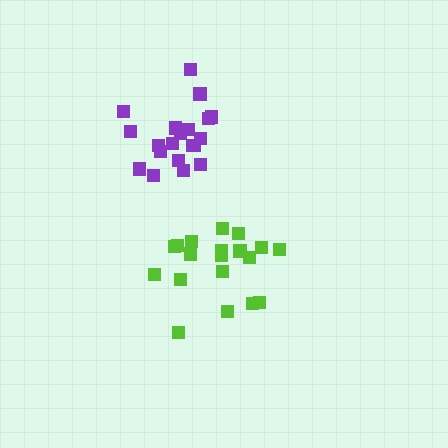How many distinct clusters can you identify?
There are 2 distinct clusters.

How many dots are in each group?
Group 1: 20 dots, Group 2: 20 dots (40 total).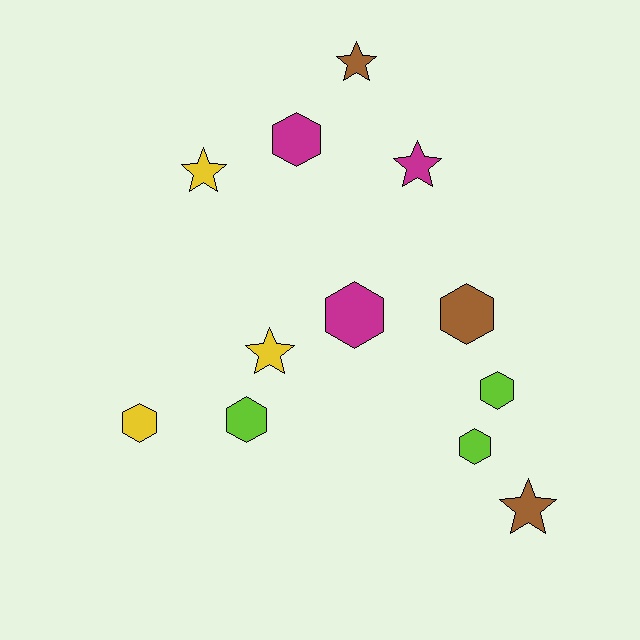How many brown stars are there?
There are 2 brown stars.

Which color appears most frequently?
Yellow, with 3 objects.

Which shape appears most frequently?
Hexagon, with 7 objects.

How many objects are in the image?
There are 12 objects.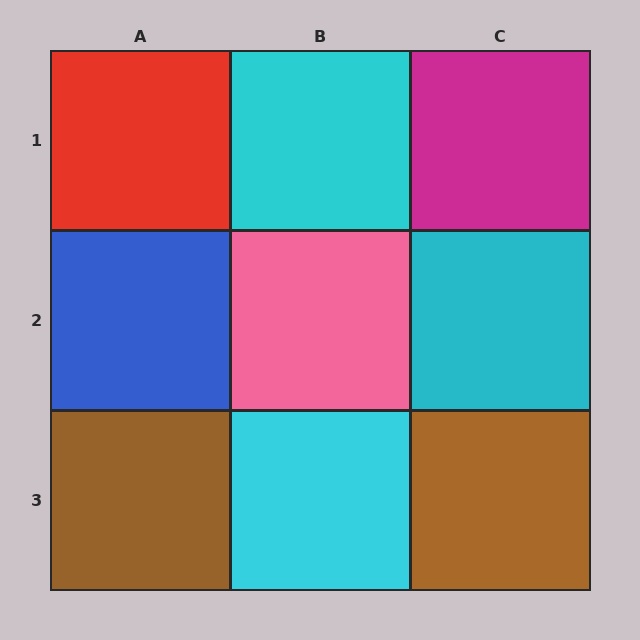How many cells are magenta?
1 cell is magenta.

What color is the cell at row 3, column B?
Cyan.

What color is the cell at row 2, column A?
Blue.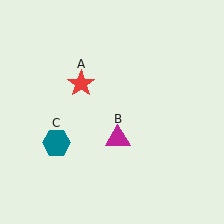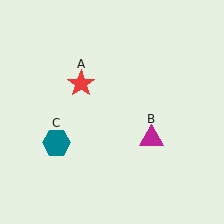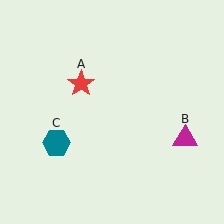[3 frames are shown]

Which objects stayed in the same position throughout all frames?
Red star (object A) and teal hexagon (object C) remained stationary.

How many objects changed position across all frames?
1 object changed position: magenta triangle (object B).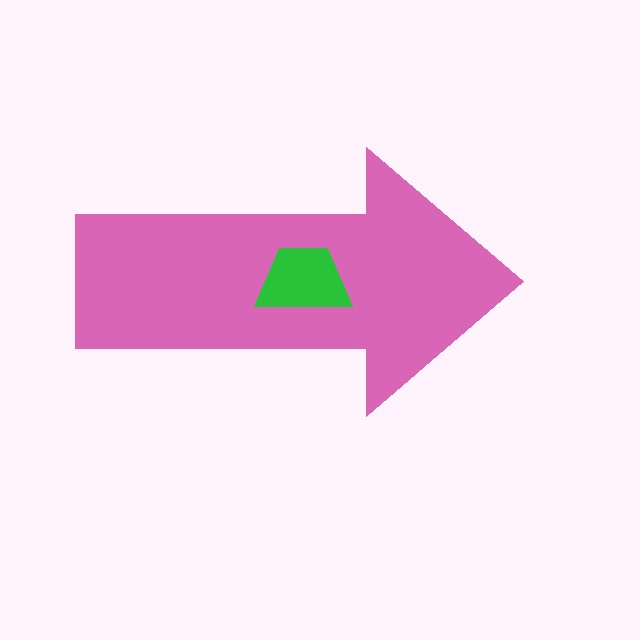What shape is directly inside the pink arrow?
The green trapezoid.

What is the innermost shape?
The green trapezoid.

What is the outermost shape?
The pink arrow.